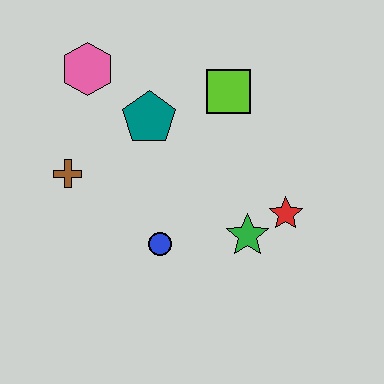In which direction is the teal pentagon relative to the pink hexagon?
The teal pentagon is to the right of the pink hexagon.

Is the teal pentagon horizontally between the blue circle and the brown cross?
Yes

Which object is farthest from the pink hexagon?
The red star is farthest from the pink hexagon.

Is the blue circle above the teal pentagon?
No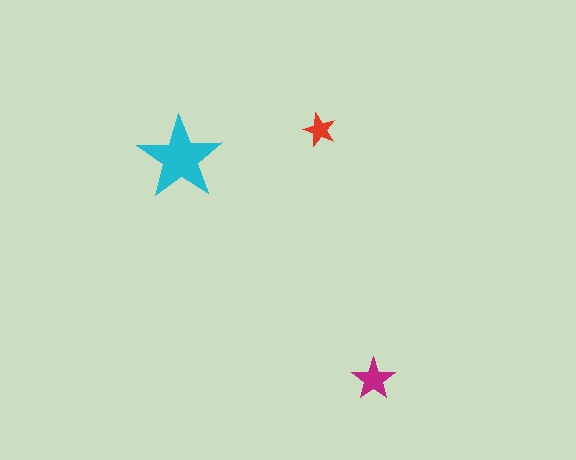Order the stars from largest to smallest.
the cyan one, the magenta one, the red one.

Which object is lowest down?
The magenta star is bottommost.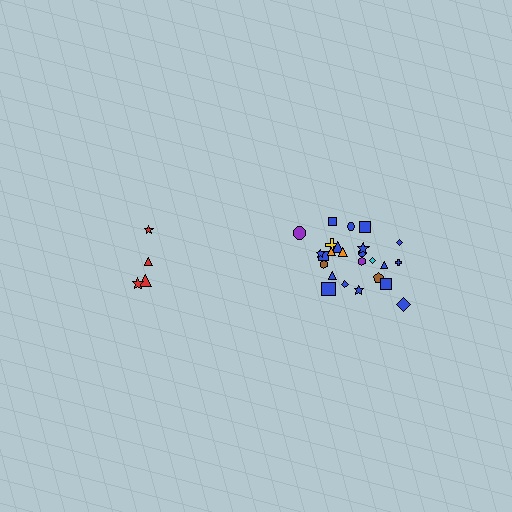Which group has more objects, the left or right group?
The right group.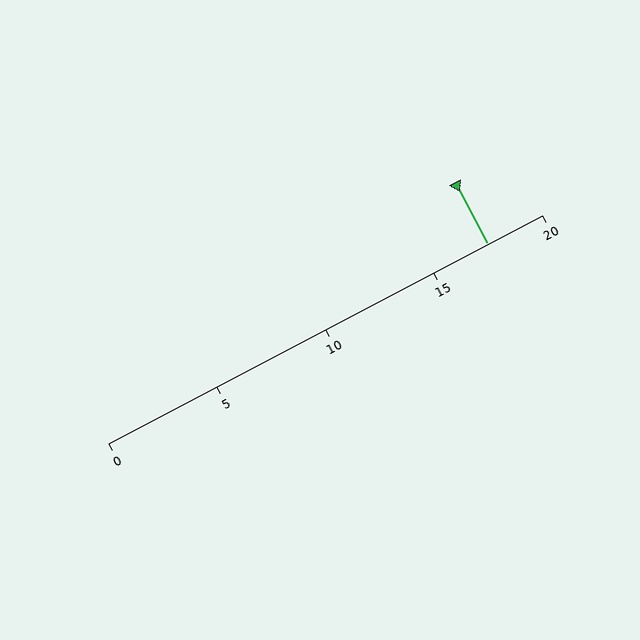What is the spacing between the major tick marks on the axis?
The major ticks are spaced 5 apart.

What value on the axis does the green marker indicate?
The marker indicates approximately 17.5.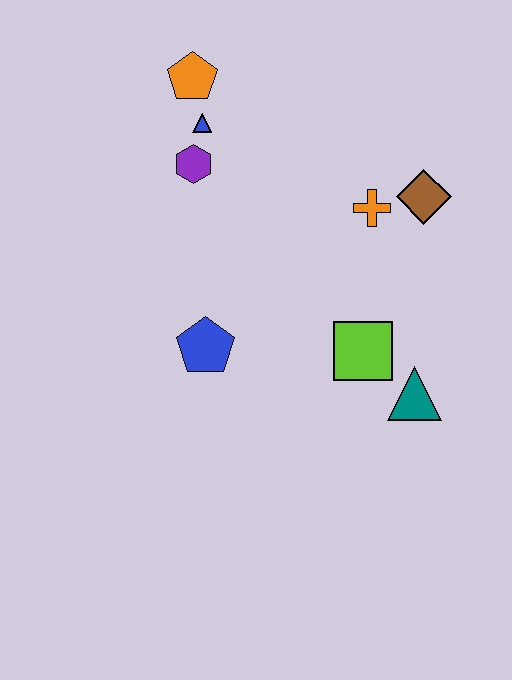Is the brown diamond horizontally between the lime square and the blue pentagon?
No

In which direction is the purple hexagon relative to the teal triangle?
The purple hexagon is above the teal triangle.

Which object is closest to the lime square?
The teal triangle is closest to the lime square.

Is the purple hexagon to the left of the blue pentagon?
Yes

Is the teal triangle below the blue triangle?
Yes